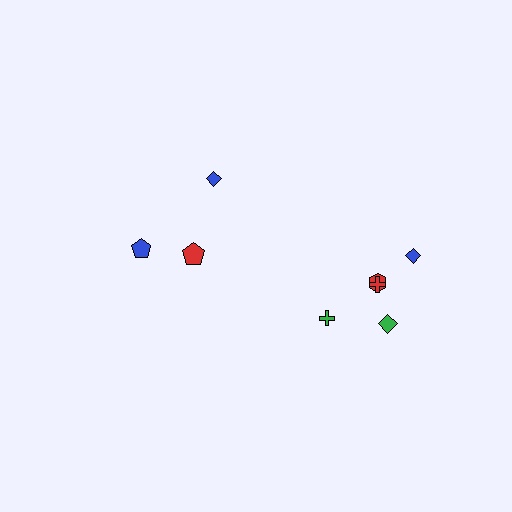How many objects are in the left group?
There are 3 objects.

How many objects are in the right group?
There are 5 objects.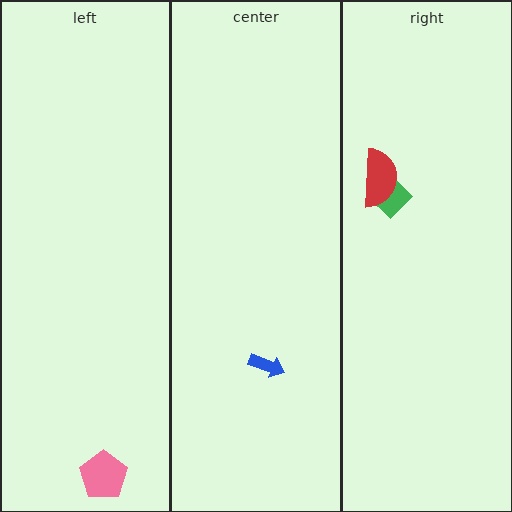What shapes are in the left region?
The pink pentagon.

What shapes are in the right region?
The green diamond, the red semicircle.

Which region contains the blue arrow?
The center region.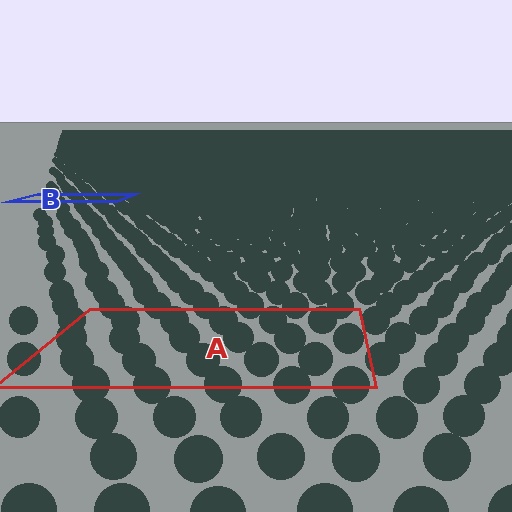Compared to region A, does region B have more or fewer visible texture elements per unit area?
Region B has more texture elements per unit area — they are packed more densely because it is farther away.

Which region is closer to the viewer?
Region A is closer. The texture elements there are larger and more spread out.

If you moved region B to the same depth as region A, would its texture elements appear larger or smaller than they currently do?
They would appear larger. At a closer depth, the same texture elements are projected at a bigger on-screen size.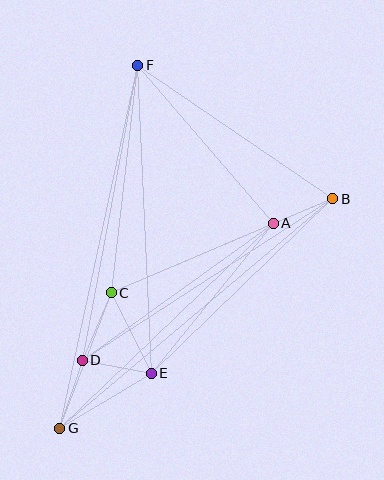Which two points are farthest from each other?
Points F and G are farthest from each other.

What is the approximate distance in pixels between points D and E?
The distance between D and E is approximately 70 pixels.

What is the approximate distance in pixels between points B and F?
The distance between B and F is approximately 237 pixels.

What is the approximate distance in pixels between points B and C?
The distance between B and C is approximately 240 pixels.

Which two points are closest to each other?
Points A and B are closest to each other.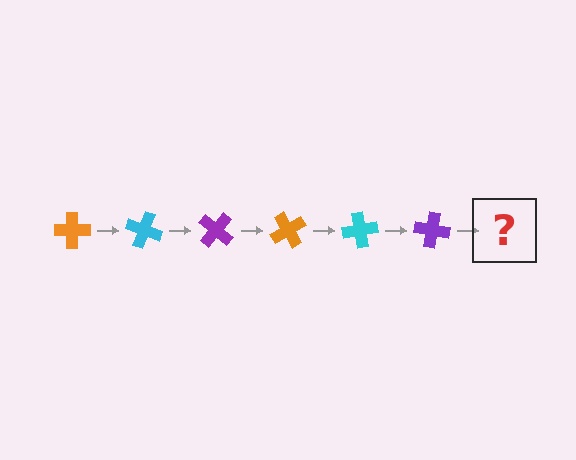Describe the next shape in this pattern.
It should be an orange cross, rotated 120 degrees from the start.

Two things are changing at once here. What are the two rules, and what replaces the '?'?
The two rules are that it rotates 20 degrees each step and the color cycles through orange, cyan, and purple. The '?' should be an orange cross, rotated 120 degrees from the start.